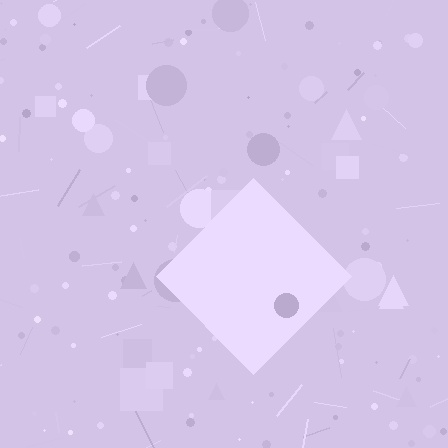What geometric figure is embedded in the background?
A diamond is embedded in the background.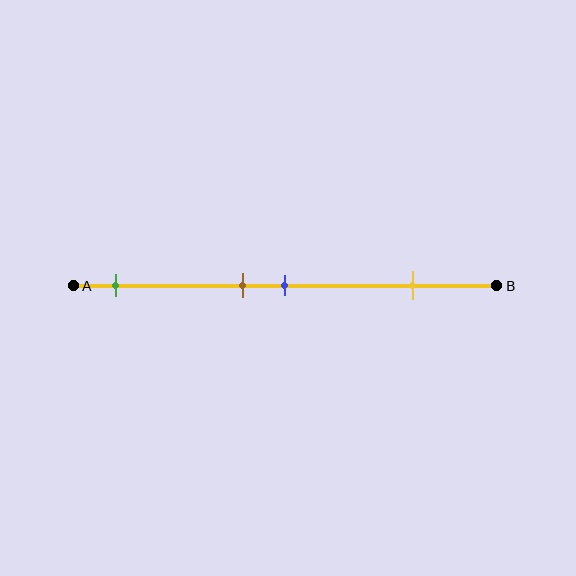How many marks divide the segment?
There are 4 marks dividing the segment.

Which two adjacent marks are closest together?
The brown and blue marks are the closest adjacent pair.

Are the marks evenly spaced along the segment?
No, the marks are not evenly spaced.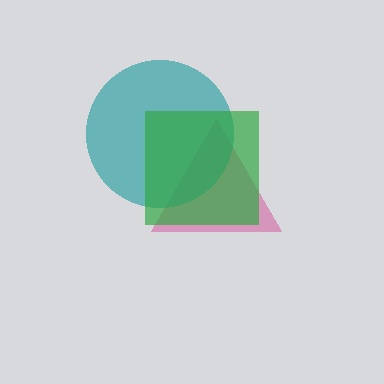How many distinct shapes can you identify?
There are 3 distinct shapes: a magenta triangle, a teal circle, a green square.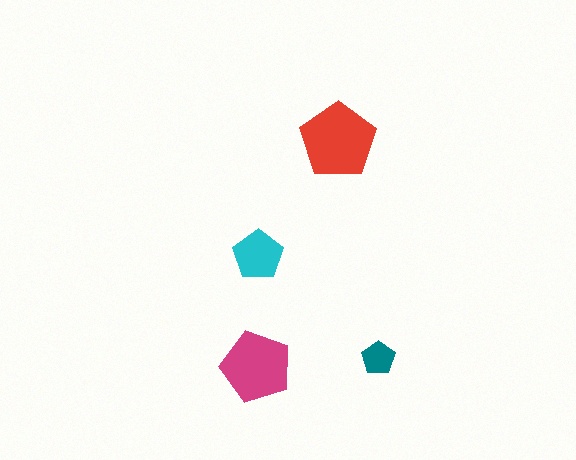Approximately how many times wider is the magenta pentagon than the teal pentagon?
About 2 times wider.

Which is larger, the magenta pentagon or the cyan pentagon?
The magenta one.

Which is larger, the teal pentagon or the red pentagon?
The red one.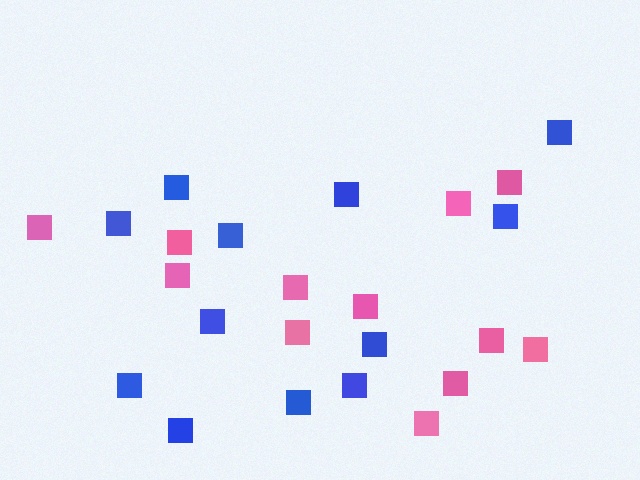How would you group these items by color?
There are 2 groups: one group of pink squares (12) and one group of blue squares (12).